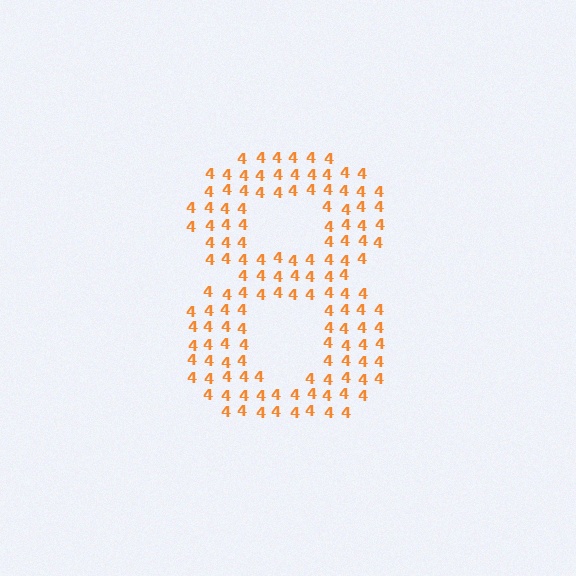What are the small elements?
The small elements are digit 4's.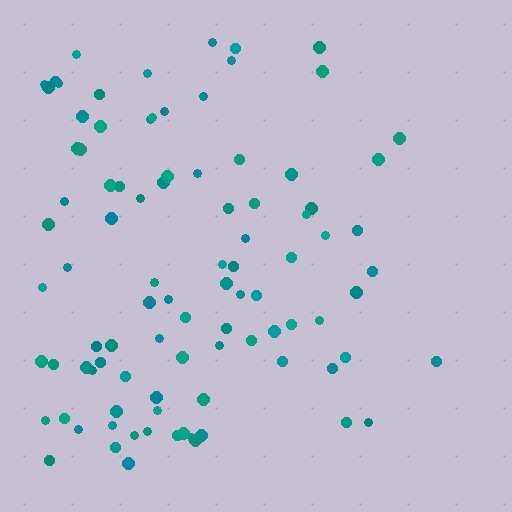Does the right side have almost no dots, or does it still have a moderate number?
Still a moderate number, just noticeably fewer than the left.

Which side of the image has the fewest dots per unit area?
The right.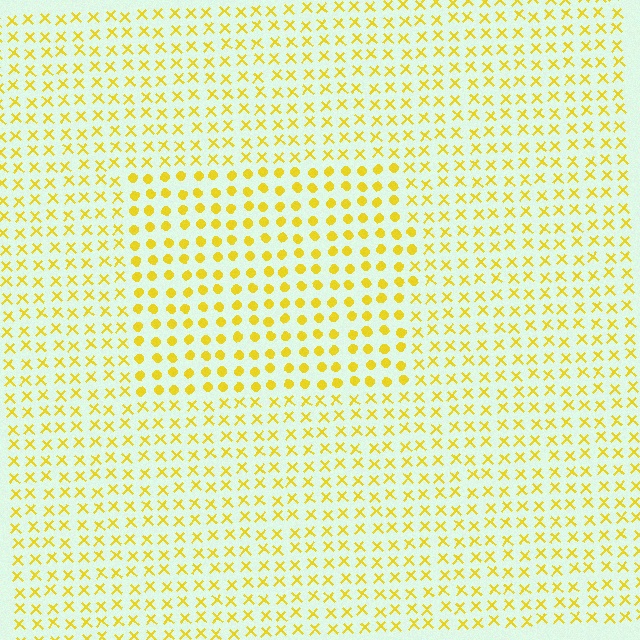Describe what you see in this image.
The image is filled with small yellow elements arranged in a uniform grid. A rectangle-shaped region contains circles, while the surrounding area contains X marks. The boundary is defined purely by the change in element shape.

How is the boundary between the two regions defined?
The boundary is defined by a change in element shape: circles inside vs. X marks outside. All elements share the same color and spacing.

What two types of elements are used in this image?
The image uses circles inside the rectangle region and X marks outside it.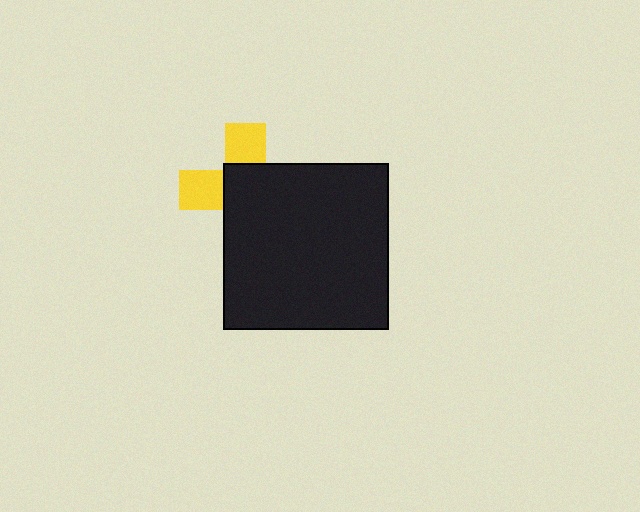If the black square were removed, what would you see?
You would see the complete yellow cross.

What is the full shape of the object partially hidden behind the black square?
The partially hidden object is a yellow cross.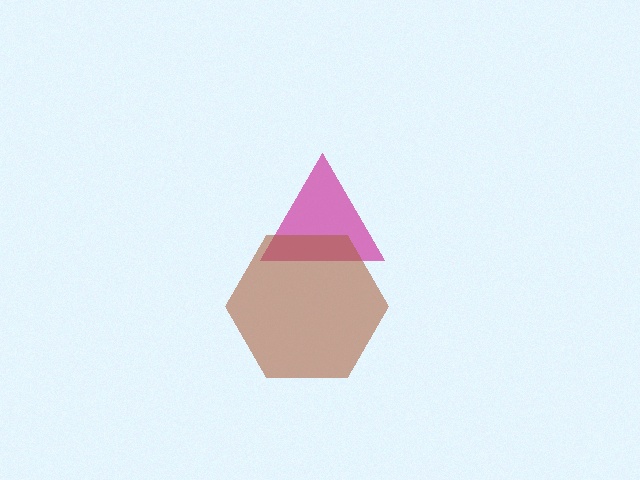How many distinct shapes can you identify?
There are 2 distinct shapes: a magenta triangle, a brown hexagon.